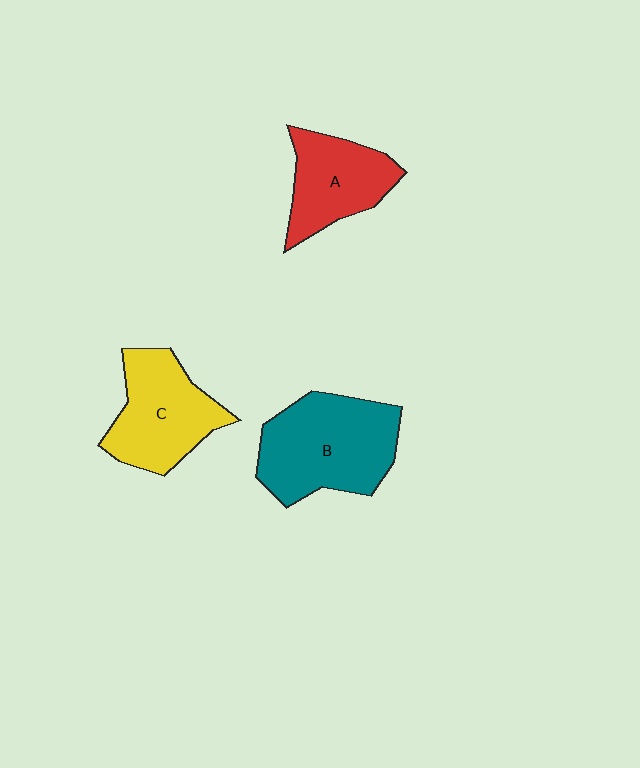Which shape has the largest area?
Shape B (teal).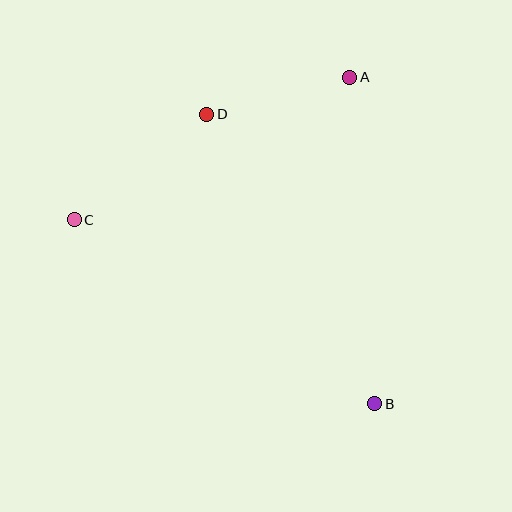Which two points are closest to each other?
Points A and D are closest to each other.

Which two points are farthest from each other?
Points B and C are farthest from each other.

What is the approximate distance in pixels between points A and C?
The distance between A and C is approximately 310 pixels.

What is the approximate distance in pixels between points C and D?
The distance between C and D is approximately 169 pixels.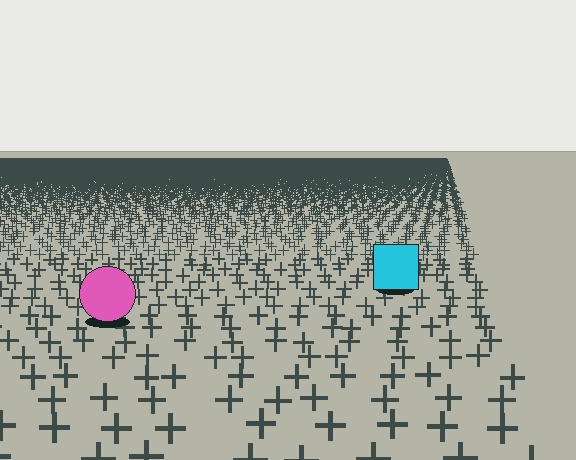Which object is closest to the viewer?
The pink circle is closest. The texture marks near it are larger and more spread out.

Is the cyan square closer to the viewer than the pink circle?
No. The pink circle is closer — you can tell from the texture gradient: the ground texture is coarser near it.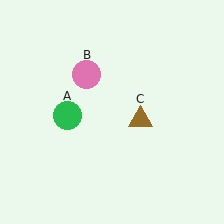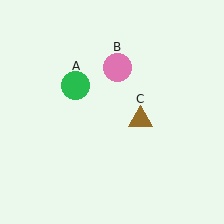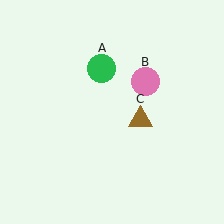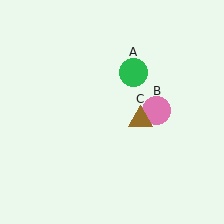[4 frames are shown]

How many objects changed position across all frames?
2 objects changed position: green circle (object A), pink circle (object B).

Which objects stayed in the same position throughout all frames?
Brown triangle (object C) remained stationary.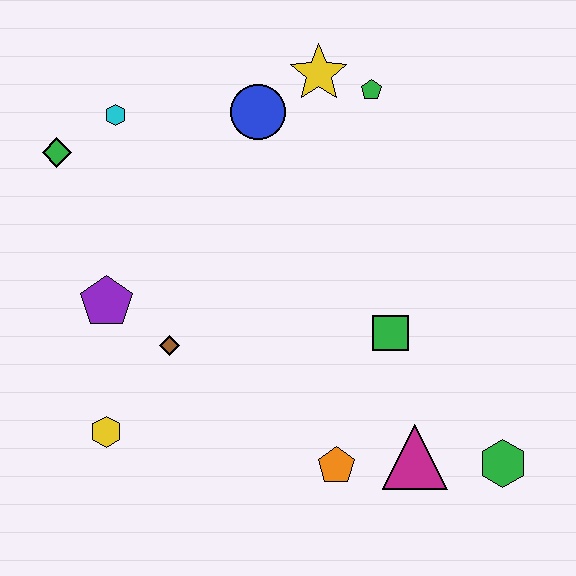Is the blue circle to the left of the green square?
Yes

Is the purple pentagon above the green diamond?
No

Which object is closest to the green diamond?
The cyan hexagon is closest to the green diamond.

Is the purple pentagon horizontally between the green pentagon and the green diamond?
Yes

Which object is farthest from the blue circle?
The green hexagon is farthest from the blue circle.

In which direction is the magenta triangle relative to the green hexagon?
The magenta triangle is to the left of the green hexagon.